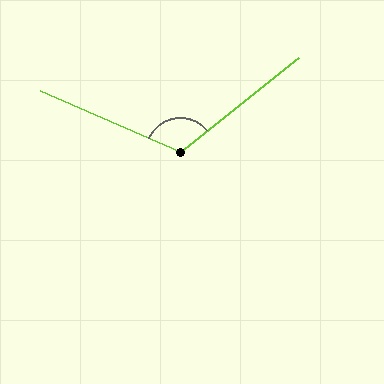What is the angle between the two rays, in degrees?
Approximately 118 degrees.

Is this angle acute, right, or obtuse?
It is obtuse.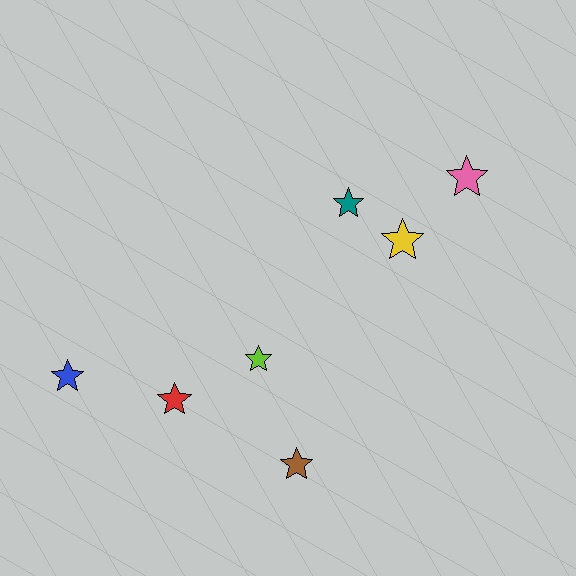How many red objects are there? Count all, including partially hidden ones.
There is 1 red object.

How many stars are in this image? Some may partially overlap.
There are 7 stars.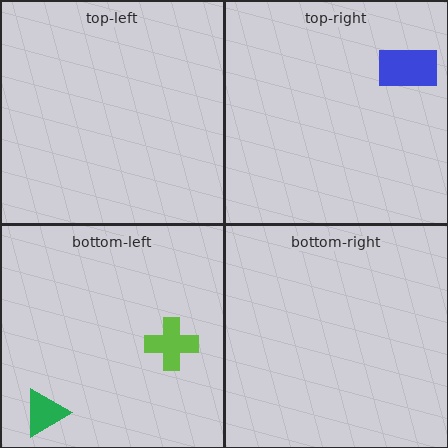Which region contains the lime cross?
The bottom-left region.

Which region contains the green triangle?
The bottom-left region.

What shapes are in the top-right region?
The blue rectangle.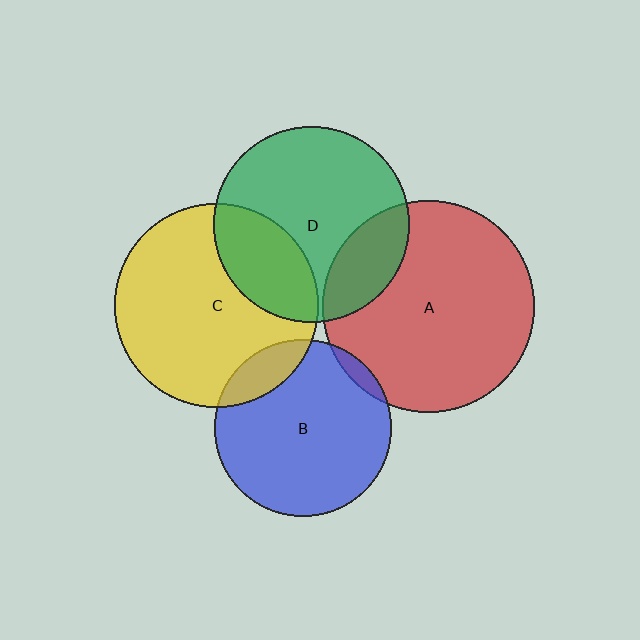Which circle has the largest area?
Circle A (red).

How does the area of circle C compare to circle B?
Approximately 1.3 times.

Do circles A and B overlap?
Yes.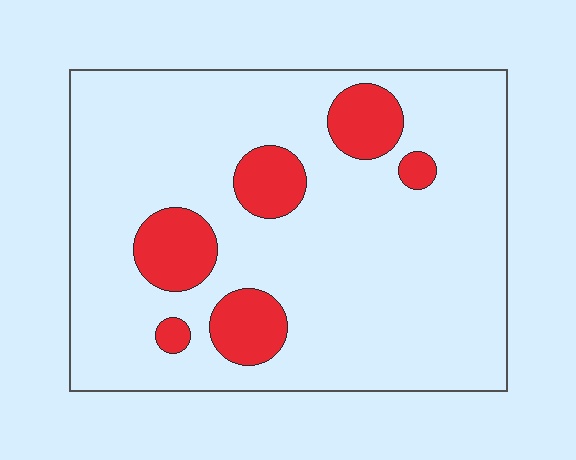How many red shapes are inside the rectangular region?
6.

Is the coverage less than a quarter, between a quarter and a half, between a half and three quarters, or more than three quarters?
Less than a quarter.